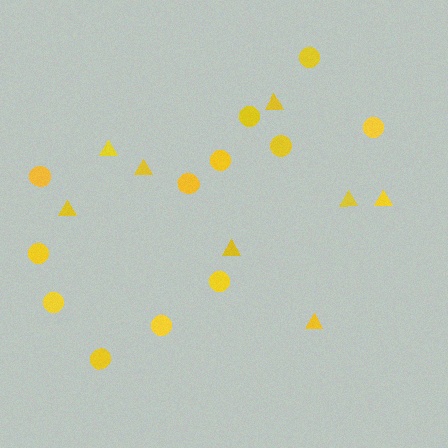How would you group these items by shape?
There are 2 groups: one group of triangles (8) and one group of circles (12).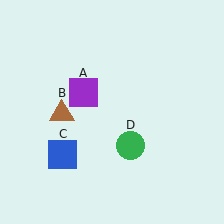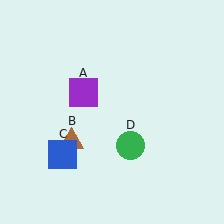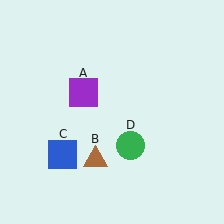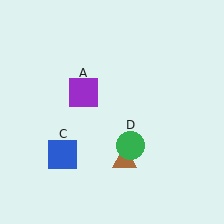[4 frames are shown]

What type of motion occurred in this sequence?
The brown triangle (object B) rotated counterclockwise around the center of the scene.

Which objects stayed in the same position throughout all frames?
Purple square (object A) and blue square (object C) and green circle (object D) remained stationary.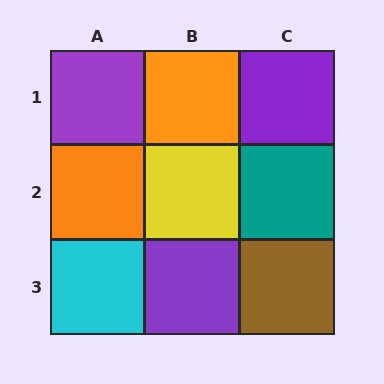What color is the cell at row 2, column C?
Teal.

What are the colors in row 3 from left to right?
Cyan, purple, brown.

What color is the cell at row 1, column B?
Orange.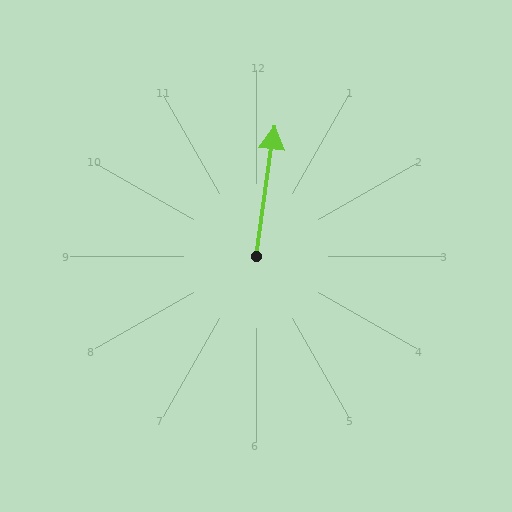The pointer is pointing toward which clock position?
Roughly 12 o'clock.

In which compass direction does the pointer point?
North.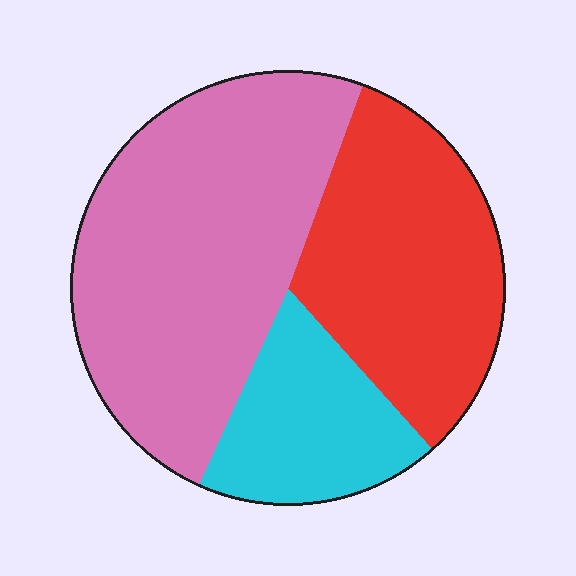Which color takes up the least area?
Cyan, at roughly 20%.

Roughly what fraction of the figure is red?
Red covers roughly 35% of the figure.